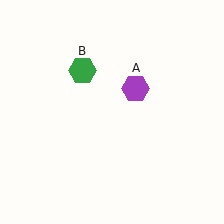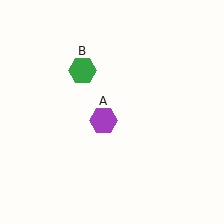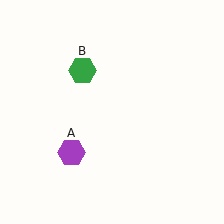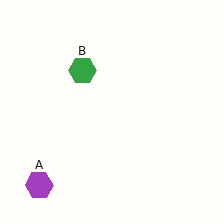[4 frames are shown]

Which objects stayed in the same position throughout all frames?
Green hexagon (object B) remained stationary.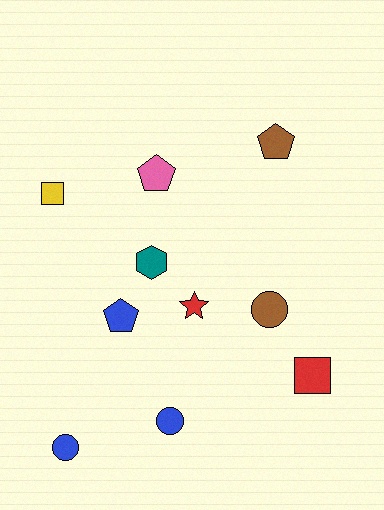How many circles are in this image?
There are 3 circles.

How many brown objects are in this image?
There are 2 brown objects.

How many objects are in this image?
There are 10 objects.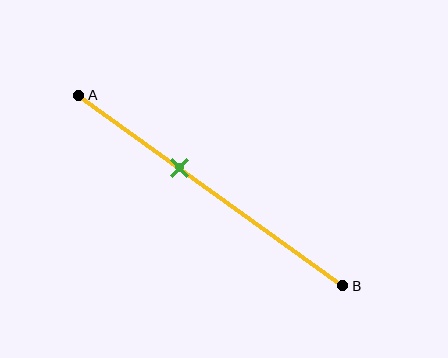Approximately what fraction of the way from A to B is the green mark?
The green mark is approximately 40% of the way from A to B.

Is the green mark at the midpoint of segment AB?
No, the mark is at about 40% from A, not at the 50% midpoint.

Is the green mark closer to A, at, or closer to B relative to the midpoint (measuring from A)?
The green mark is closer to point A than the midpoint of segment AB.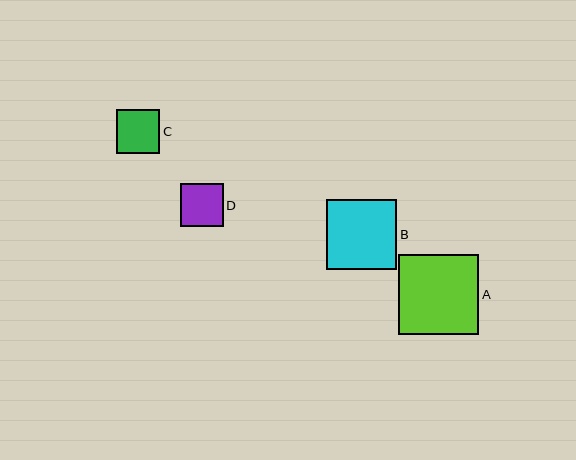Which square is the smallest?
Square D is the smallest with a size of approximately 43 pixels.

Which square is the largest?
Square A is the largest with a size of approximately 80 pixels.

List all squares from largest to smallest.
From largest to smallest: A, B, C, D.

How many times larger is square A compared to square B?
Square A is approximately 1.1 times the size of square B.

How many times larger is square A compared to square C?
Square A is approximately 1.8 times the size of square C.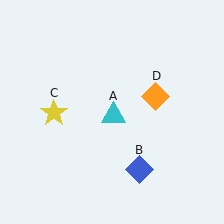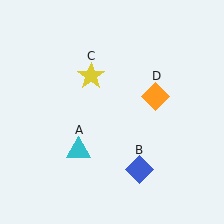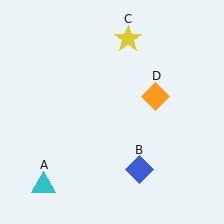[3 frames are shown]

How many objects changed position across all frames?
2 objects changed position: cyan triangle (object A), yellow star (object C).